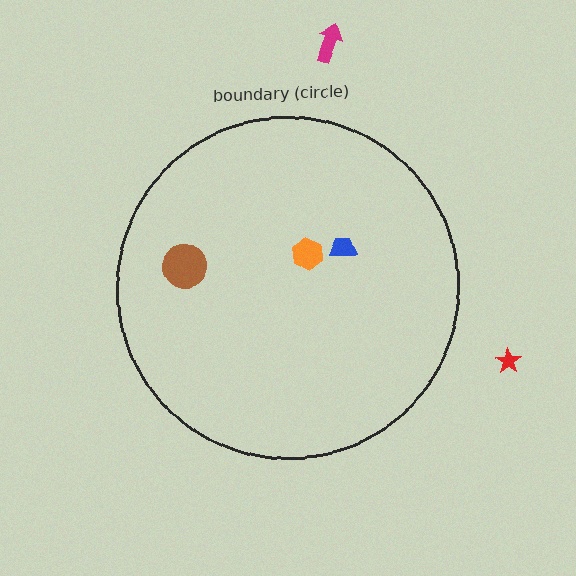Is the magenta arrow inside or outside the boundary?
Outside.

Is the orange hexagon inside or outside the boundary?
Inside.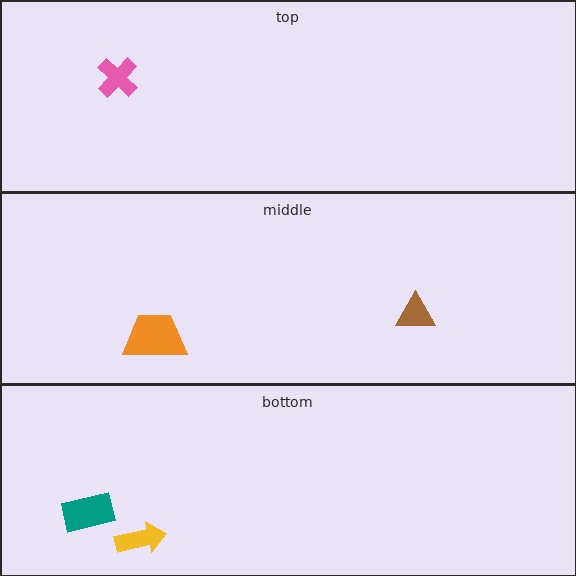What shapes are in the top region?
The pink cross.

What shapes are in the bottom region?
The yellow arrow, the teal rectangle.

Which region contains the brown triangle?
The middle region.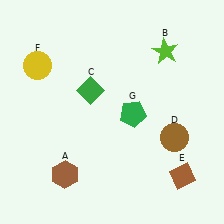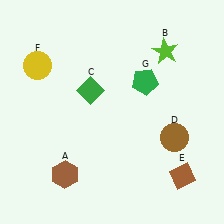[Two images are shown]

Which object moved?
The green pentagon (G) moved up.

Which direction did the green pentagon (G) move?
The green pentagon (G) moved up.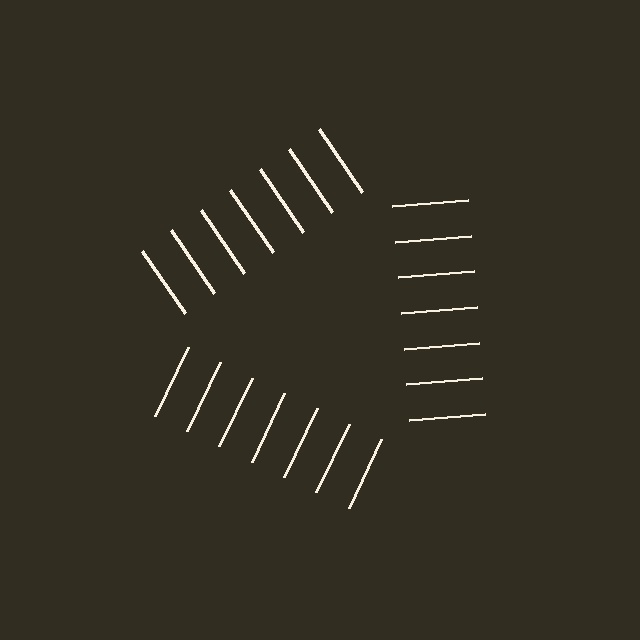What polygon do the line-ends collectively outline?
An illusory triangle — the line segments terminate on its edges but no continuous stroke is drawn.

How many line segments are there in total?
21 — 7 along each of the 3 edges.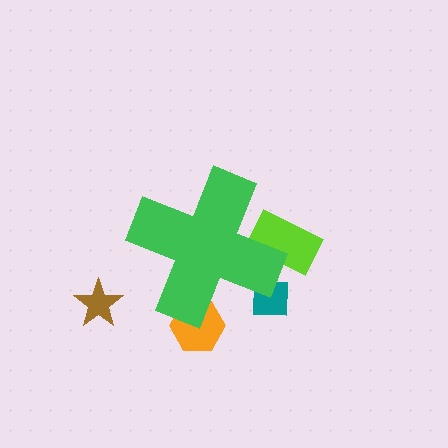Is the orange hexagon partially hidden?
Yes, the orange hexagon is partially hidden behind the green cross.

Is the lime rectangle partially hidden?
Yes, the lime rectangle is partially hidden behind the green cross.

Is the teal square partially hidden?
Yes, the teal square is partially hidden behind the green cross.